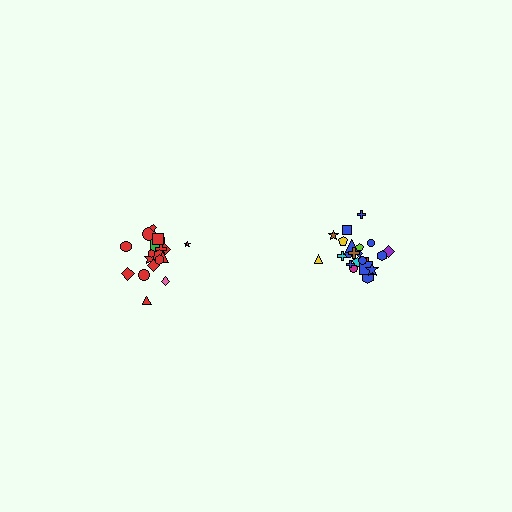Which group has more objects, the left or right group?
The right group.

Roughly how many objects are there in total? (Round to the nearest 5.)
Roughly 40 objects in total.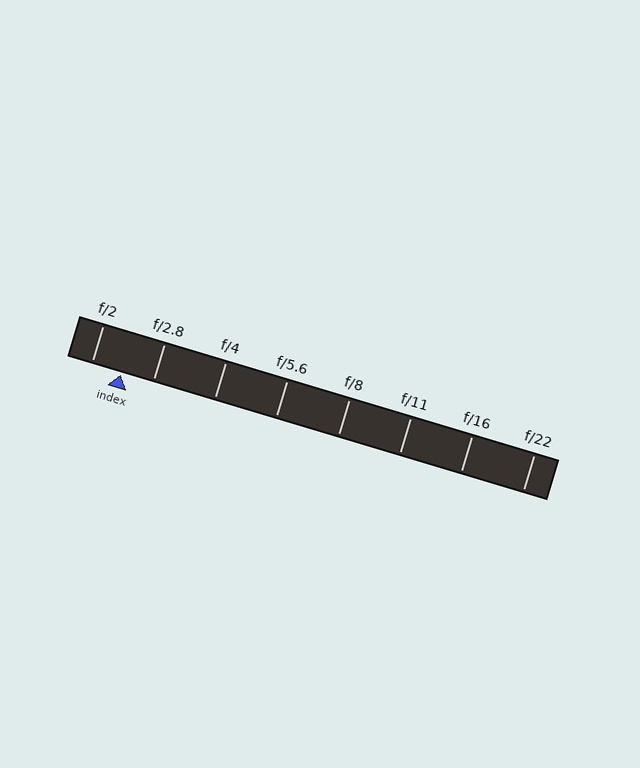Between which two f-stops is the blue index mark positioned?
The index mark is between f/2 and f/2.8.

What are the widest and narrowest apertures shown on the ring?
The widest aperture shown is f/2 and the narrowest is f/22.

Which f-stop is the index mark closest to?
The index mark is closest to f/2.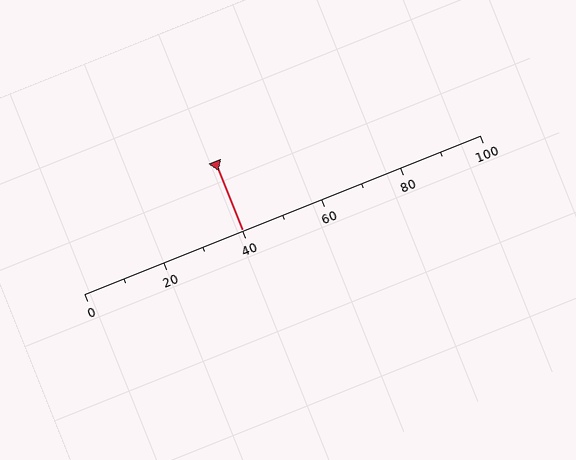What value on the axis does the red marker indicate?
The marker indicates approximately 40.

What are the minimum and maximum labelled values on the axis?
The axis runs from 0 to 100.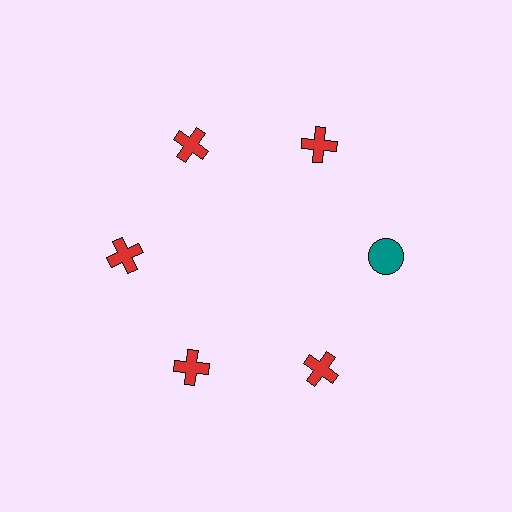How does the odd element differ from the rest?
It differs in both color (teal instead of red) and shape (circle instead of cross).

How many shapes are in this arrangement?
There are 6 shapes arranged in a ring pattern.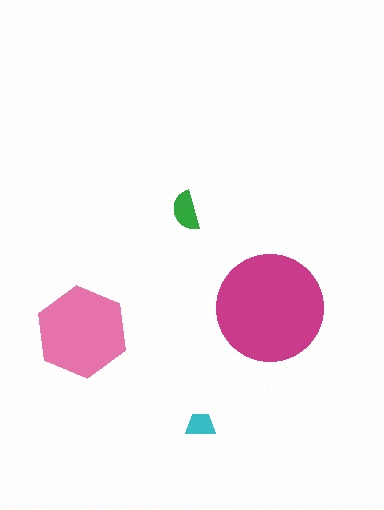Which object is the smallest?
The cyan trapezoid.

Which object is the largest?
The magenta circle.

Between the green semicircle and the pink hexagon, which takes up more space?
The pink hexagon.